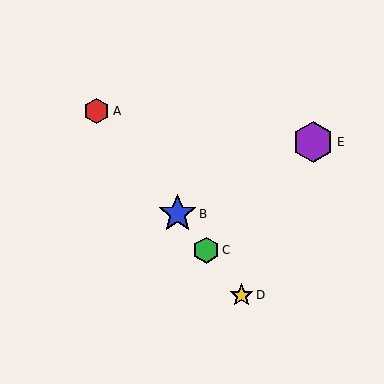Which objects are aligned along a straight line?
Objects A, B, C, D are aligned along a straight line.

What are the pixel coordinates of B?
Object B is at (177, 214).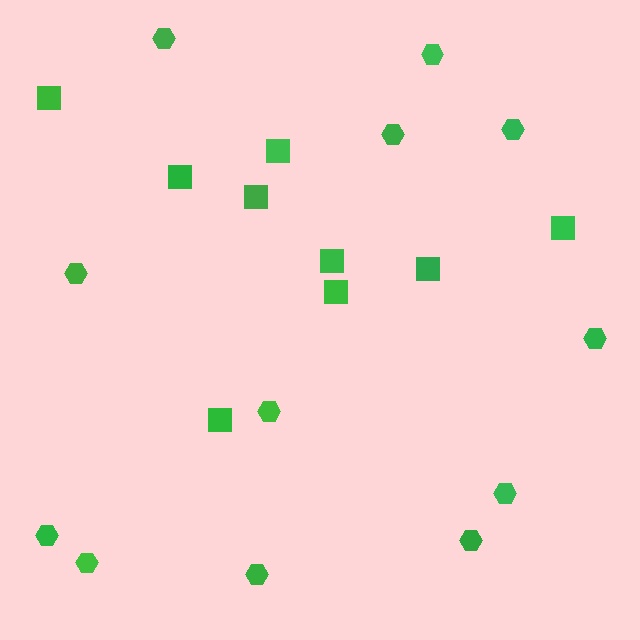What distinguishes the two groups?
There are 2 groups: one group of squares (9) and one group of hexagons (12).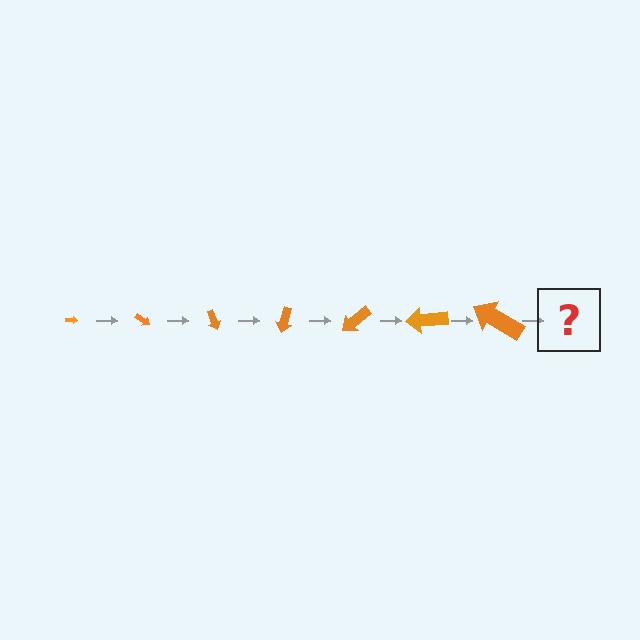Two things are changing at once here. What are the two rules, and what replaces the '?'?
The two rules are that the arrow grows larger each step and it rotates 35 degrees each step. The '?' should be an arrow, larger than the previous one and rotated 245 degrees from the start.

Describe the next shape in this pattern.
It should be an arrow, larger than the previous one and rotated 245 degrees from the start.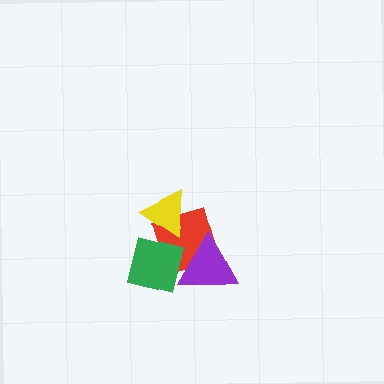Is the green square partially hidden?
Yes, it is partially covered by another shape.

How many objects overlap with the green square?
3 objects overlap with the green square.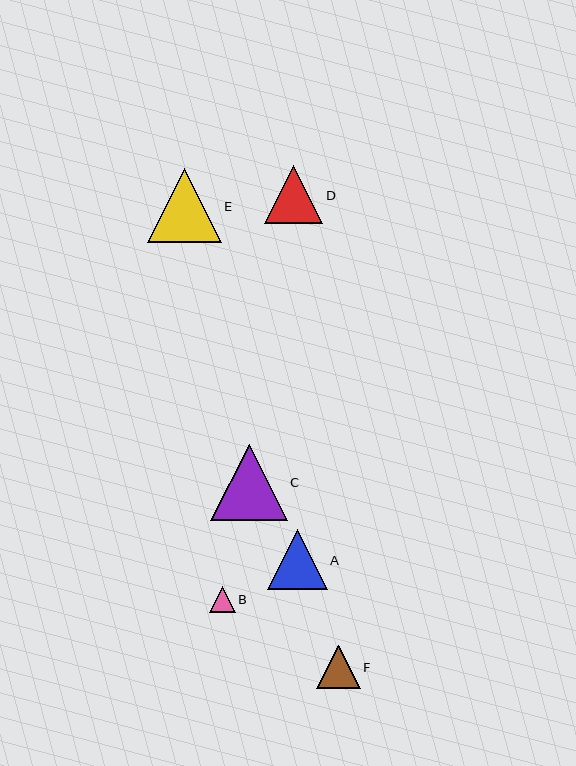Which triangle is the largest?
Triangle C is the largest with a size of approximately 76 pixels.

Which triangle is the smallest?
Triangle B is the smallest with a size of approximately 26 pixels.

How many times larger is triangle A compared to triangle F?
Triangle A is approximately 1.4 times the size of triangle F.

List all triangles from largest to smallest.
From largest to smallest: C, E, A, D, F, B.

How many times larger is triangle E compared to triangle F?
Triangle E is approximately 1.7 times the size of triangle F.